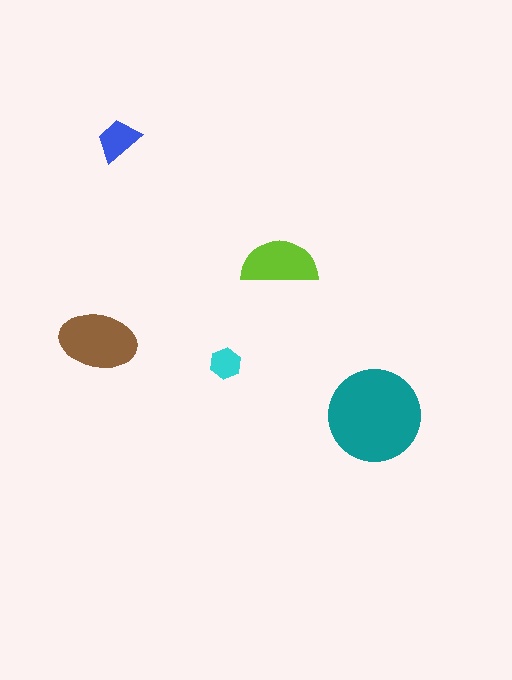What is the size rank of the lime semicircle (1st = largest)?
3rd.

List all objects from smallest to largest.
The cyan hexagon, the blue trapezoid, the lime semicircle, the brown ellipse, the teal circle.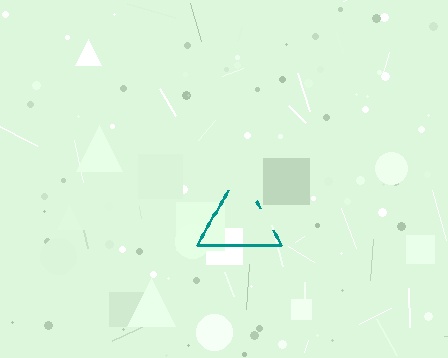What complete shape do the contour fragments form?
The contour fragments form a triangle.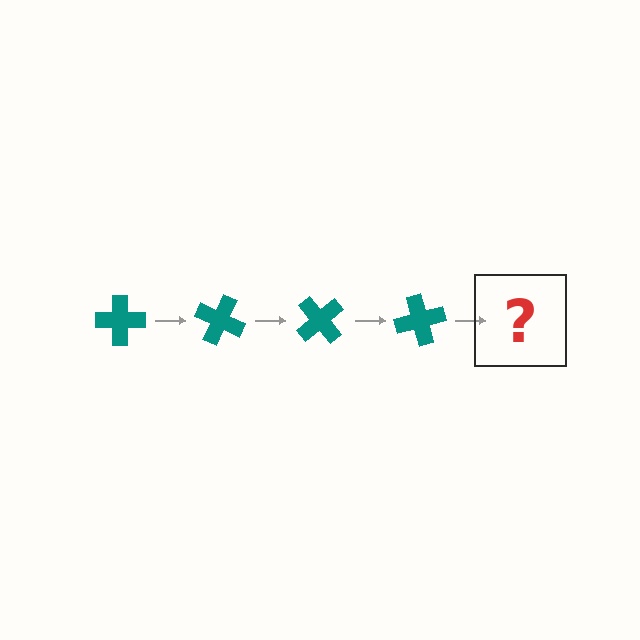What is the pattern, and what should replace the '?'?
The pattern is that the cross rotates 25 degrees each step. The '?' should be a teal cross rotated 100 degrees.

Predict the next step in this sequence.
The next step is a teal cross rotated 100 degrees.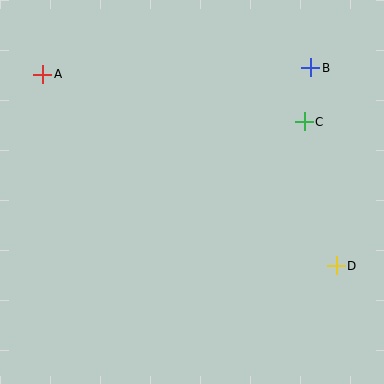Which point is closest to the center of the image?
Point C at (304, 122) is closest to the center.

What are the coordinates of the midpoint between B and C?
The midpoint between B and C is at (308, 95).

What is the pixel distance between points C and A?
The distance between C and A is 266 pixels.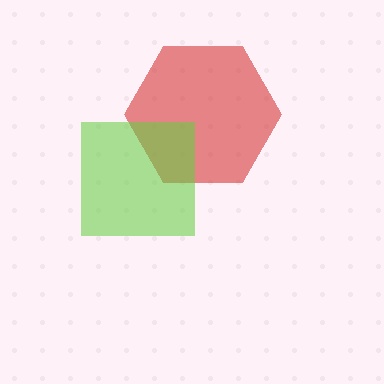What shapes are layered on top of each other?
The layered shapes are: a red hexagon, a lime square.